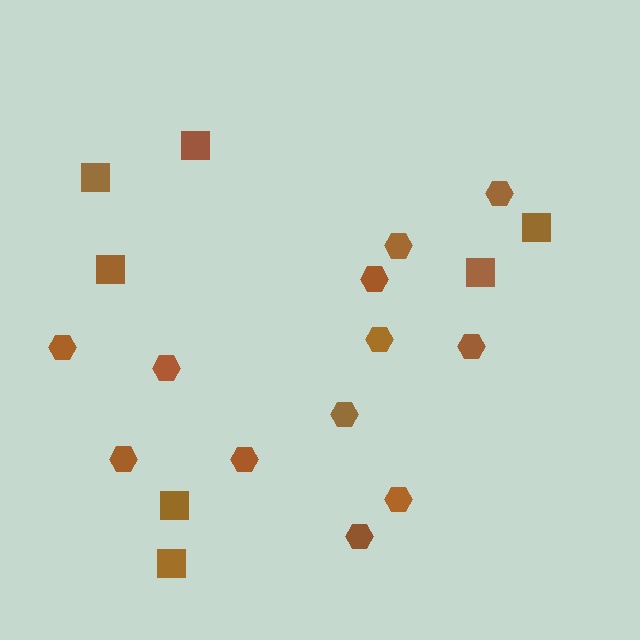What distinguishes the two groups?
There are 2 groups: one group of squares (7) and one group of hexagons (12).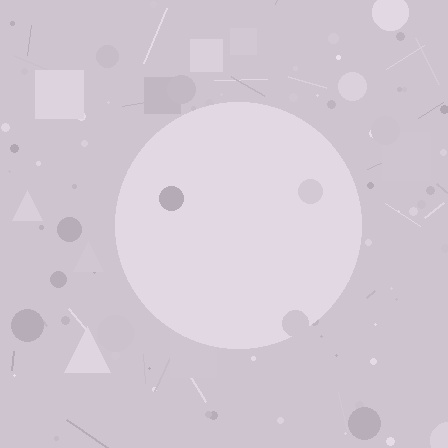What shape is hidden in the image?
A circle is hidden in the image.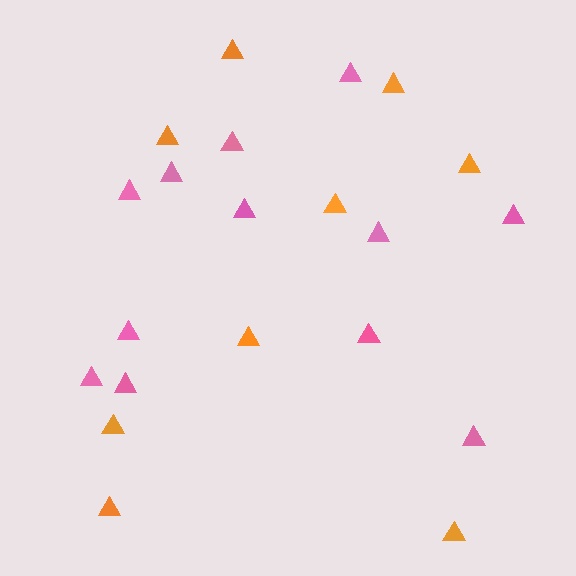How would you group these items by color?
There are 2 groups: one group of pink triangles (12) and one group of orange triangles (9).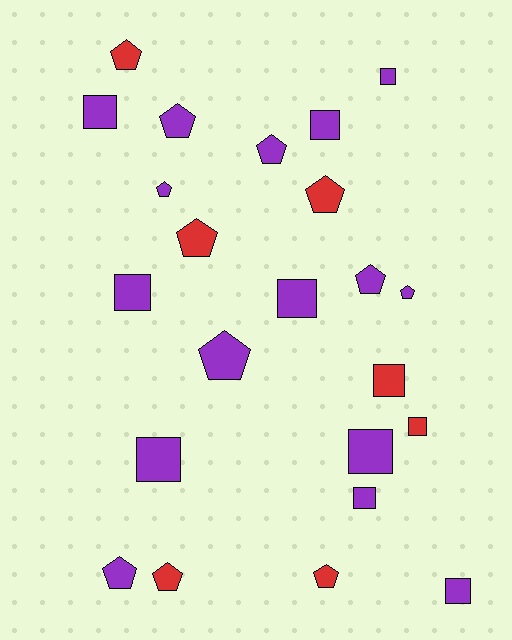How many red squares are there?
There are 2 red squares.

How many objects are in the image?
There are 23 objects.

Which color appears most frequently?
Purple, with 16 objects.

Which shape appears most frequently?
Pentagon, with 12 objects.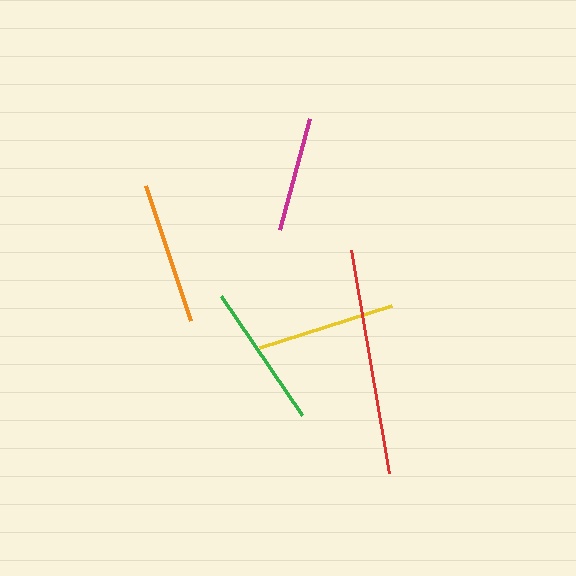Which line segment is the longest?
The red line is the longest at approximately 226 pixels.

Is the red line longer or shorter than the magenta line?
The red line is longer than the magenta line.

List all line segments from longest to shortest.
From longest to shortest: red, green, orange, yellow, magenta.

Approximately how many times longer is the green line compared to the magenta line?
The green line is approximately 1.2 times the length of the magenta line.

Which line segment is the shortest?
The magenta line is the shortest at approximately 116 pixels.